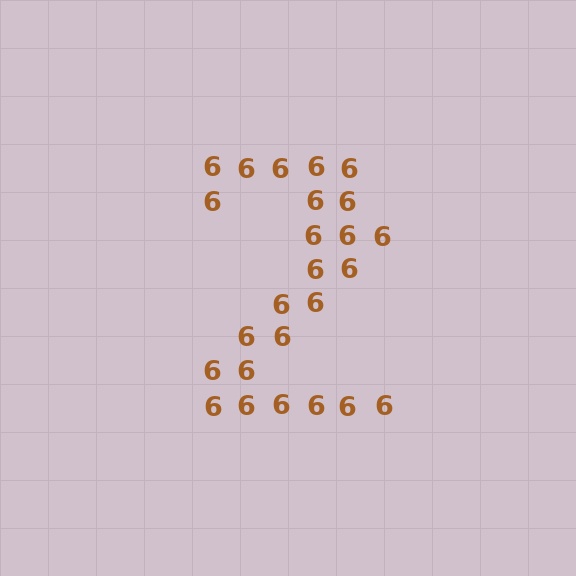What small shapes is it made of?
It is made of small digit 6's.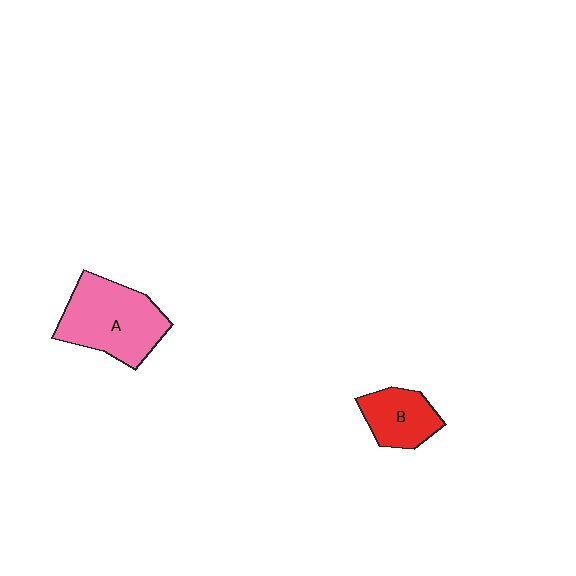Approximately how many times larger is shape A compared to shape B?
Approximately 1.8 times.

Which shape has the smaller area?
Shape B (red).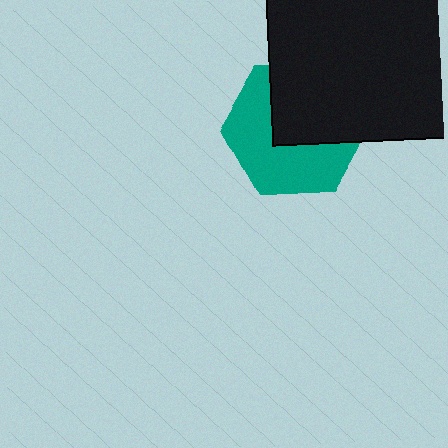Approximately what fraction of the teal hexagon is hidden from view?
Roughly 46% of the teal hexagon is hidden behind the black rectangle.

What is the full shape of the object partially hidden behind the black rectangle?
The partially hidden object is a teal hexagon.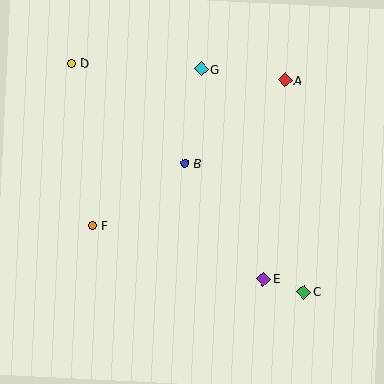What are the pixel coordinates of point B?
Point B is at (185, 164).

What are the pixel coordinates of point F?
Point F is at (92, 226).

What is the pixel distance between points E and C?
The distance between E and C is 42 pixels.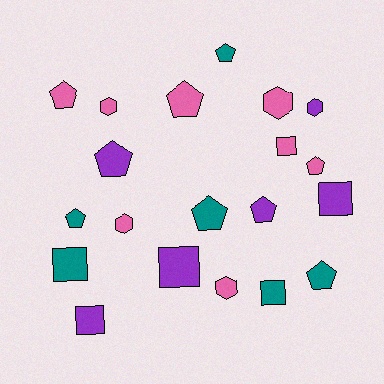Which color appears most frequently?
Pink, with 8 objects.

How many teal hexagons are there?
There are no teal hexagons.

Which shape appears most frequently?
Pentagon, with 9 objects.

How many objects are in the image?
There are 20 objects.